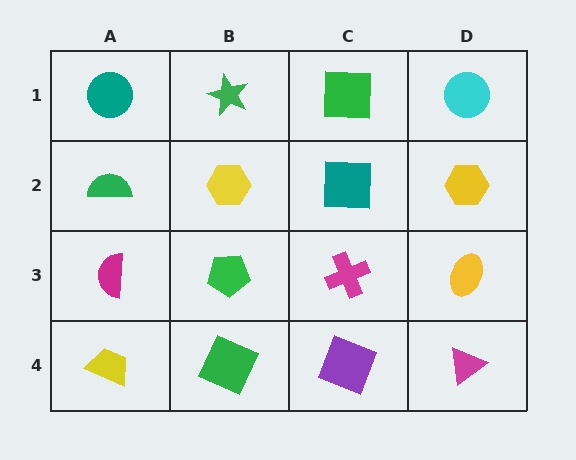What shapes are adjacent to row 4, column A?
A magenta semicircle (row 3, column A), a green square (row 4, column B).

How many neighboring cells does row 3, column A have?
3.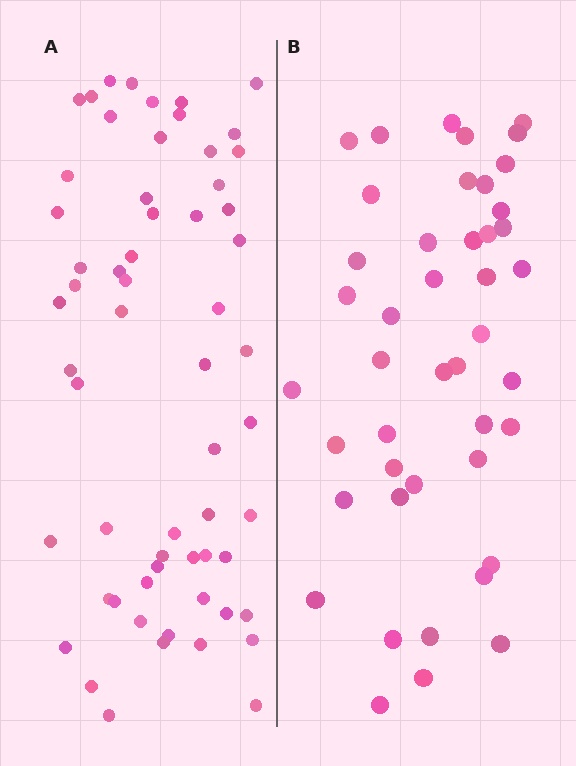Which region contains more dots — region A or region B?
Region A (the left region) has more dots.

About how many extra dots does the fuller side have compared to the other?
Region A has approximately 15 more dots than region B.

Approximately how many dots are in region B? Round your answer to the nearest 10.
About 40 dots. (The exact count is 44, which rounds to 40.)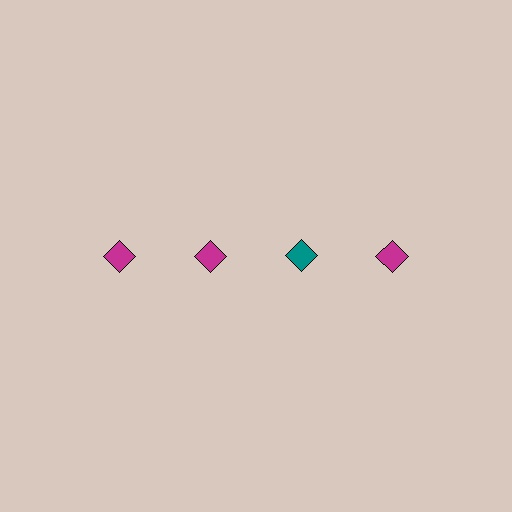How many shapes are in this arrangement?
There are 4 shapes arranged in a grid pattern.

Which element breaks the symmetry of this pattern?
The teal diamond in the top row, center column breaks the symmetry. All other shapes are magenta diamonds.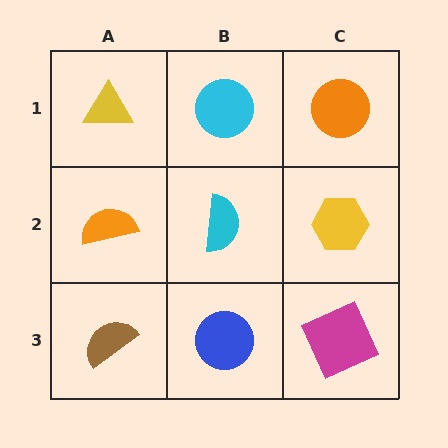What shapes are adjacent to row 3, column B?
A cyan semicircle (row 2, column B), a brown semicircle (row 3, column A), a magenta square (row 3, column C).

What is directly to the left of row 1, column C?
A cyan circle.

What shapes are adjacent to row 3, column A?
An orange semicircle (row 2, column A), a blue circle (row 3, column B).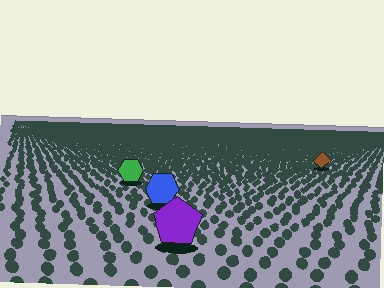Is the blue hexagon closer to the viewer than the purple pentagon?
No. The purple pentagon is closer — you can tell from the texture gradient: the ground texture is coarser near it.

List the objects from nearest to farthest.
From nearest to farthest: the purple pentagon, the blue hexagon, the green hexagon, the brown diamond.